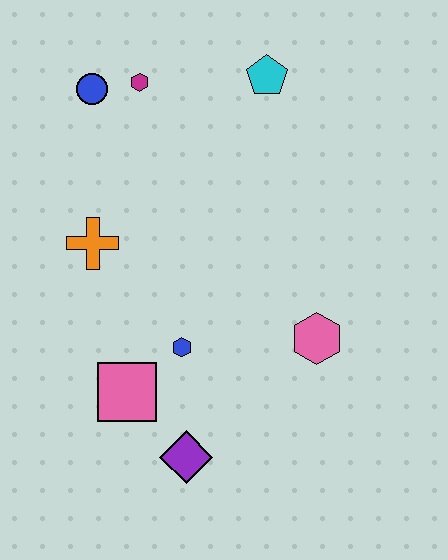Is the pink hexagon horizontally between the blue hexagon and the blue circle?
No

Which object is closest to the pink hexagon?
The blue hexagon is closest to the pink hexagon.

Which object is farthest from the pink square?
The cyan pentagon is farthest from the pink square.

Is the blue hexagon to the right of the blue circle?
Yes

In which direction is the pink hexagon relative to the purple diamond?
The pink hexagon is to the right of the purple diamond.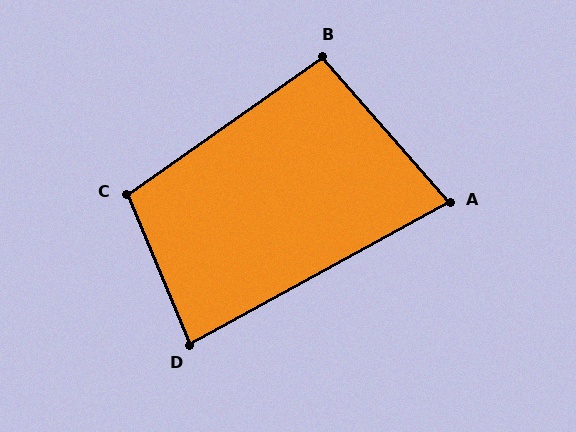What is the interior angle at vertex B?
Approximately 96 degrees (obtuse).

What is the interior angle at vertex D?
Approximately 84 degrees (acute).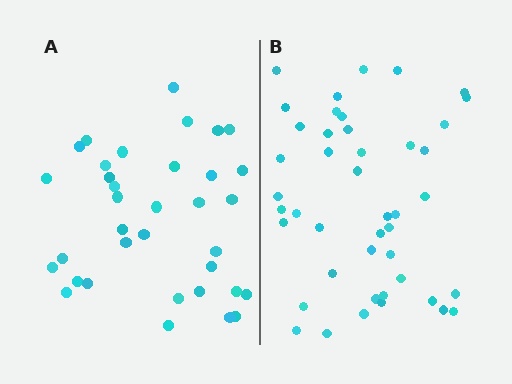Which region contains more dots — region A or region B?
Region B (the right region) has more dots.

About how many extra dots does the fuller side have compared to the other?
Region B has roughly 8 or so more dots than region A.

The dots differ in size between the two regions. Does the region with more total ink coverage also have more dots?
No. Region A has more total ink coverage because its dots are larger, but region B actually contains more individual dots. Total area can be misleading — the number of items is what matters here.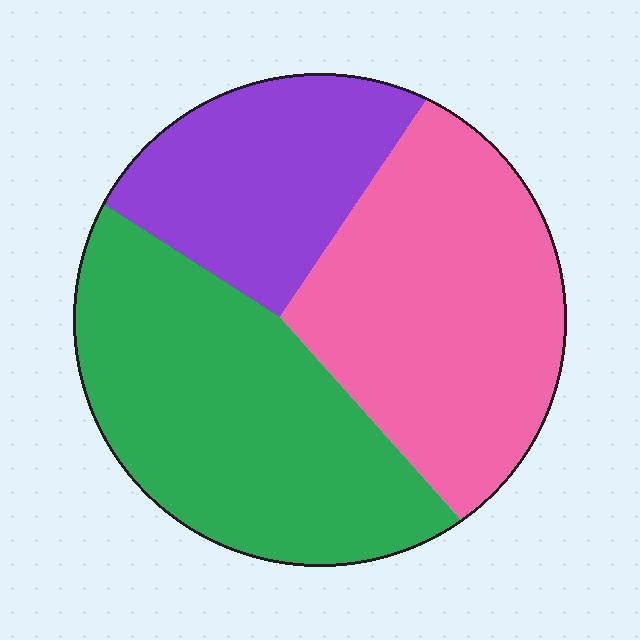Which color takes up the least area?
Purple, at roughly 25%.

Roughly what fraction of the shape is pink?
Pink takes up between a third and a half of the shape.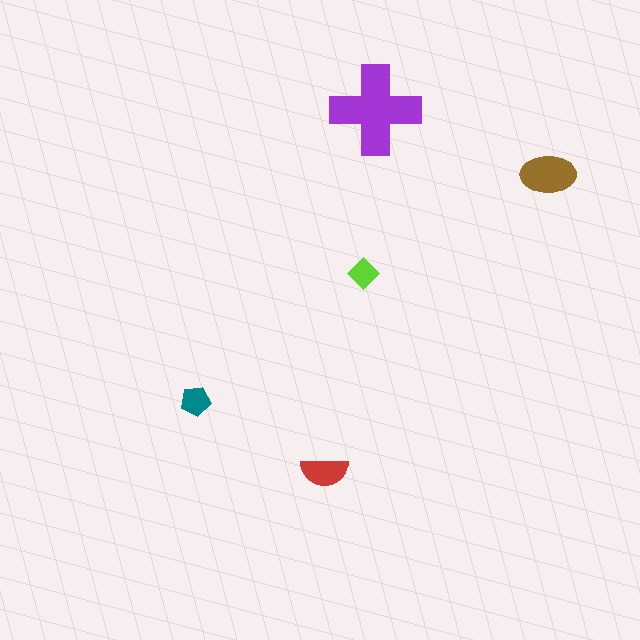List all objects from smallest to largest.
The lime diamond, the teal pentagon, the red semicircle, the brown ellipse, the purple cross.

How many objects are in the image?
There are 5 objects in the image.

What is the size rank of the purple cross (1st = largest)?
1st.